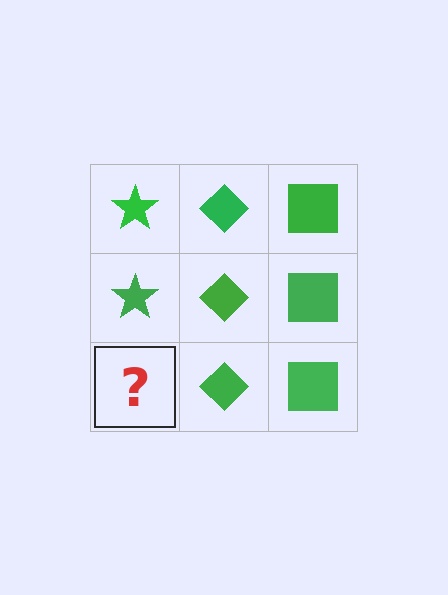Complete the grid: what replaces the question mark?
The question mark should be replaced with a green star.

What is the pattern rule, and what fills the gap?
The rule is that each column has a consistent shape. The gap should be filled with a green star.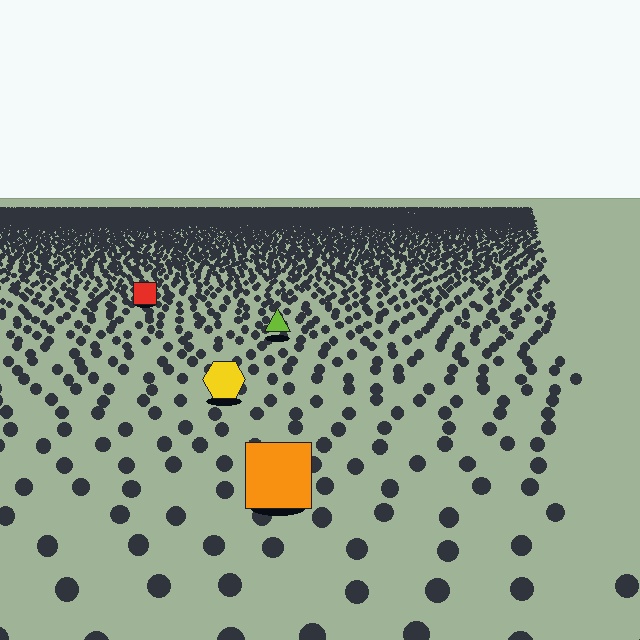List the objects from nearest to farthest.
From nearest to farthest: the orange square, the yellow hexagon, the lime triangle, the red square.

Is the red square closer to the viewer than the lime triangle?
No. The lime triangle is closer — you can tell from the texture gradient: the ground texture is coarser near it.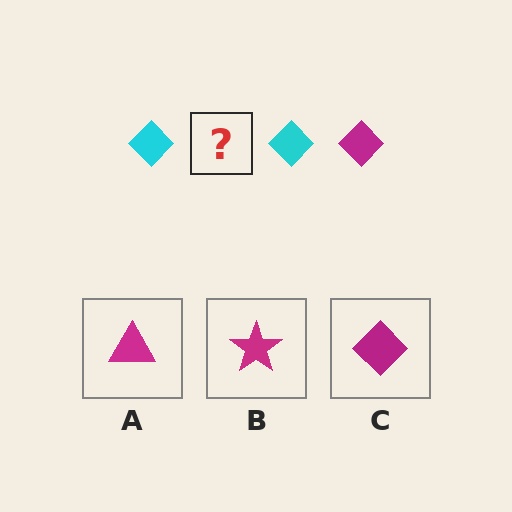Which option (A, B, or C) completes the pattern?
C.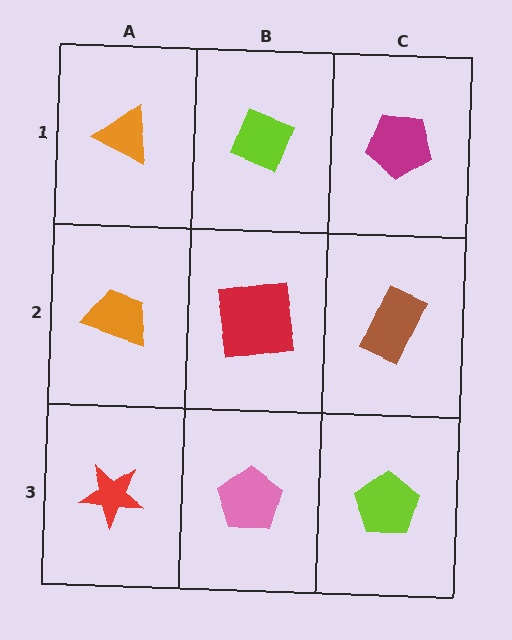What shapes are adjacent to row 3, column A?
An orange trapezoid (row 2, column A), a pink pentagon (row 3, column B).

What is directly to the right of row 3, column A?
A pink pentagon.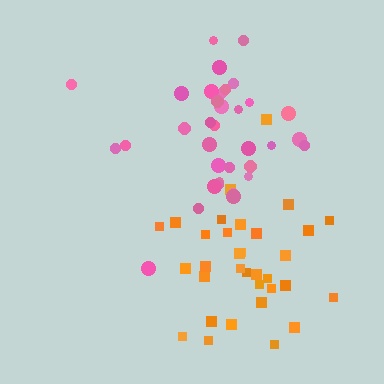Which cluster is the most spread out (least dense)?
Orange.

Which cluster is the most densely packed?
Pink.